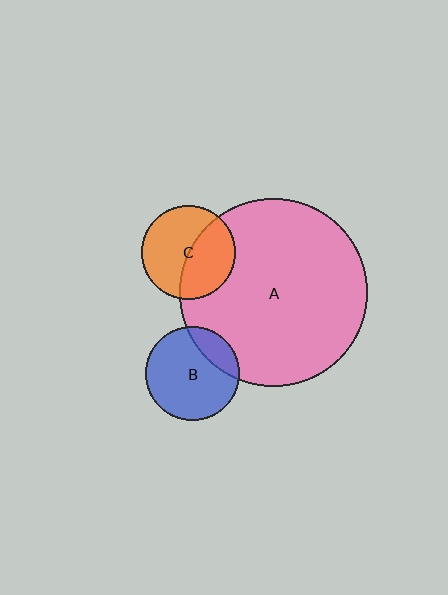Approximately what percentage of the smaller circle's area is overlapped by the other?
Approximately 20%.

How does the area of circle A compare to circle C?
Approximately 4.0 times.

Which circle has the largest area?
Circle A (pink).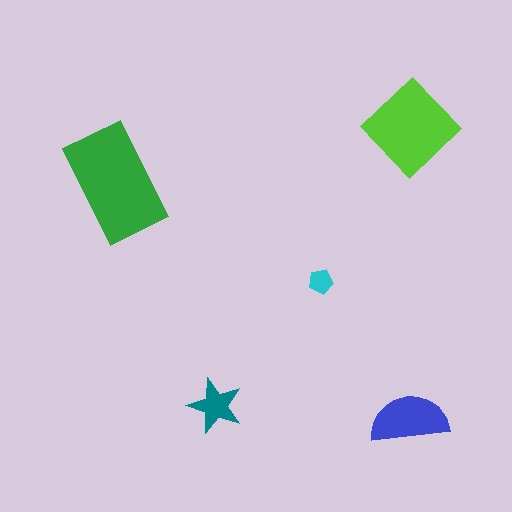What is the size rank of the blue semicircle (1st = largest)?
3rd.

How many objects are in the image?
There are 5 objects in the image.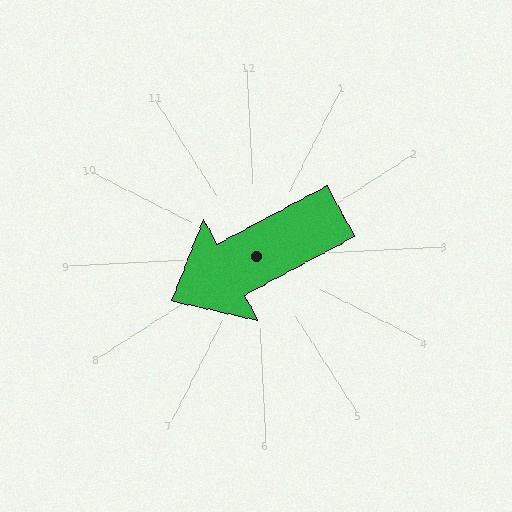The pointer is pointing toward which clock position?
Roughly 8 o'clock.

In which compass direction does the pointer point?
Southwest.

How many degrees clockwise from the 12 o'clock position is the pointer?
Approximately 245 degrees.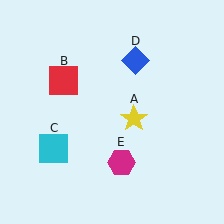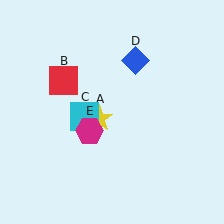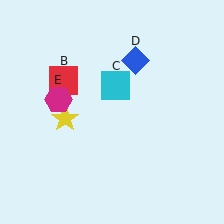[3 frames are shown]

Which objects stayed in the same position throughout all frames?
Red square (object B) and blue diamond (object D) remained stationary.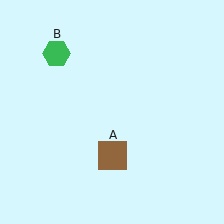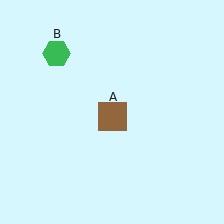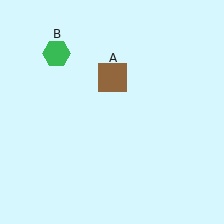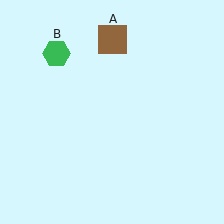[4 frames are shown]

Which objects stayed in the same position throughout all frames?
Green hexagon (object B) remained stationary.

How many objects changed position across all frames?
1 object changed position: brown square (object A).